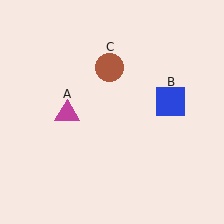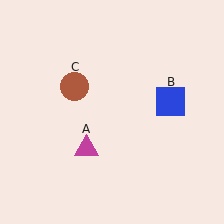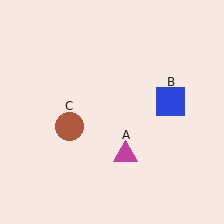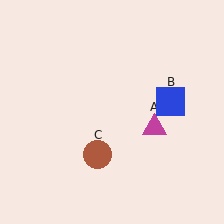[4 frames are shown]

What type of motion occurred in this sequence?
The magenta triangle (object A), brown circle (object C) rotated counterclockwise around the center of the scene.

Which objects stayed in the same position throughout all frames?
Blue square (object B) remained stationary.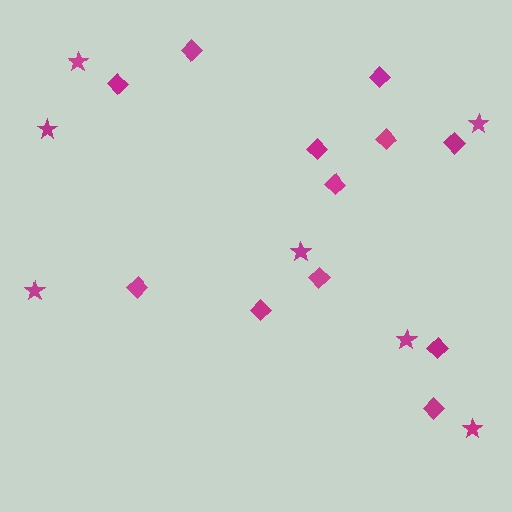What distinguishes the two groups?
There are 2 groups: one group of diamonds (12) and one group of stars (7).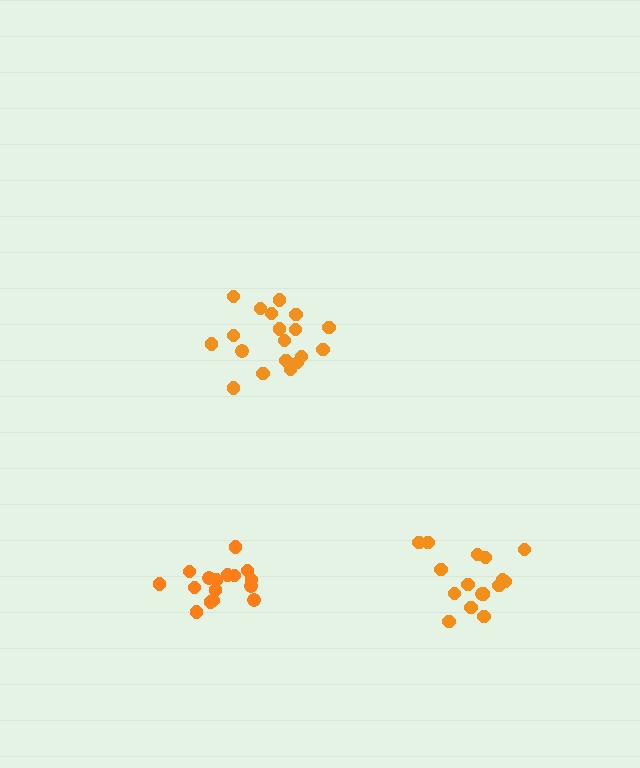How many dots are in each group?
Group 1: 19 dots, Group 2: 16 dots, Group 3: 16 dots (51 total).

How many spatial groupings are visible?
There are 3 spatial groupings.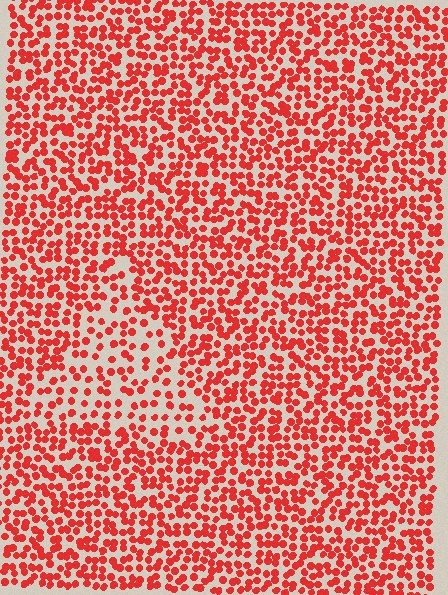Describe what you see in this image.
The image contains small red elements arranged at two different densities. A triangle-shaped region is visible where the elements are less densely packed than the surrounding area.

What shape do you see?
I see a triangle.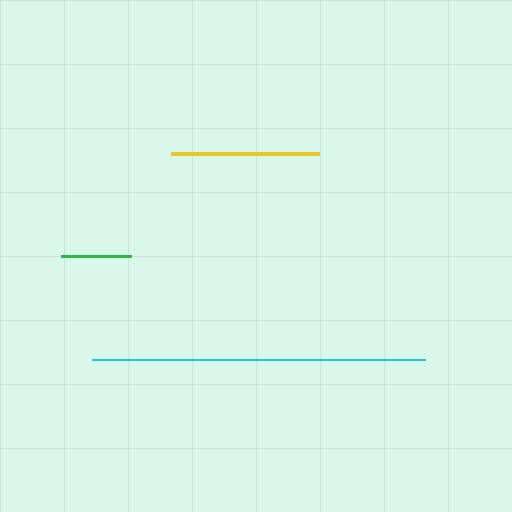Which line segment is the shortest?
The green line is the shortest at approximately 70 pixels.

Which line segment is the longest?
The cyan line is the longest at approximately 333 pixels.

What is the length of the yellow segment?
The yellow segment is approximately 148 pixels long.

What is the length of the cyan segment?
The cyan segment is approximately 333 pixels long.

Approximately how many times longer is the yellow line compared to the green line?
The yellow line is approximately 2.1 times the length of the green line.